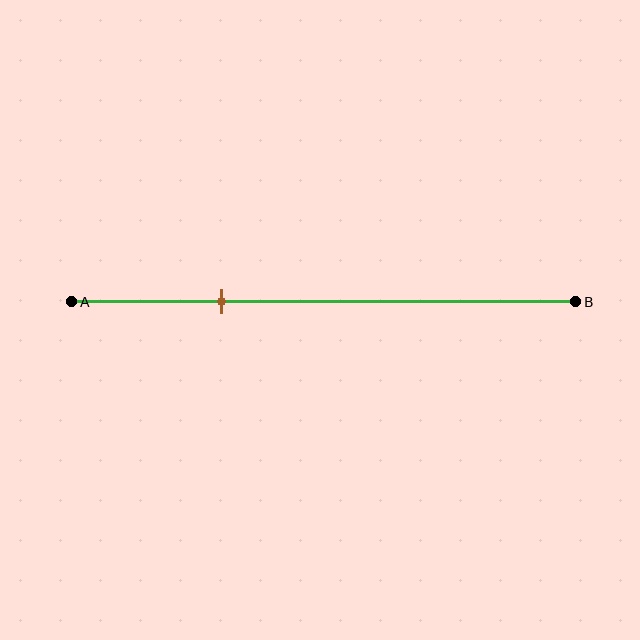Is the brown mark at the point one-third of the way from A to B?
No, the mark is at about 30% from A, not at the 33% one-third point.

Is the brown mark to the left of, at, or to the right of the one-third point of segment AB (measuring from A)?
The brown mark is to the left of the one-third point of segment AB.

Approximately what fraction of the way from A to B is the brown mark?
The brown mark is approximately 30% of the way from A to B.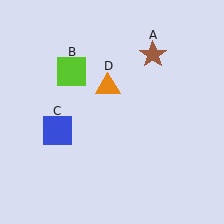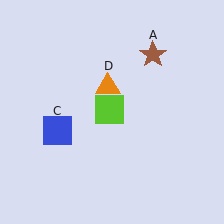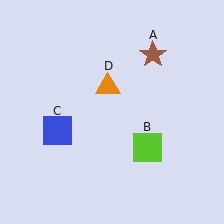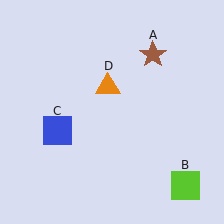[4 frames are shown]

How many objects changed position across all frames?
1 object changed position: lime square (object B).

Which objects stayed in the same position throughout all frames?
Brown star (object A) and blue square (object C) and orange triangle (object D) remained stationary.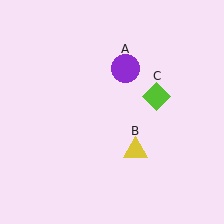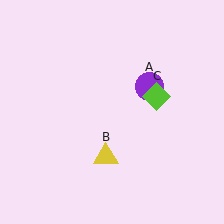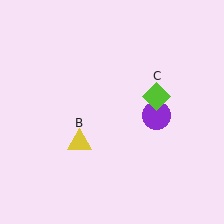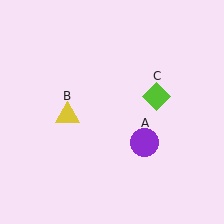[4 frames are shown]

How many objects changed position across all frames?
2 objects changed position: purple circle (object A), yellow triangle (object B).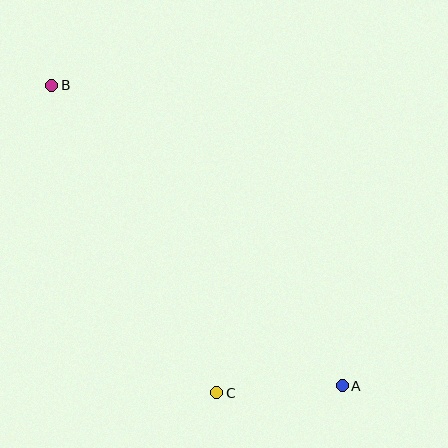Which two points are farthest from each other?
Points A and B are farthest from each other.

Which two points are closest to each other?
Points A and C are closest to each other.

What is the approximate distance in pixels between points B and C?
The distance between B and C is approximately 349 pixels.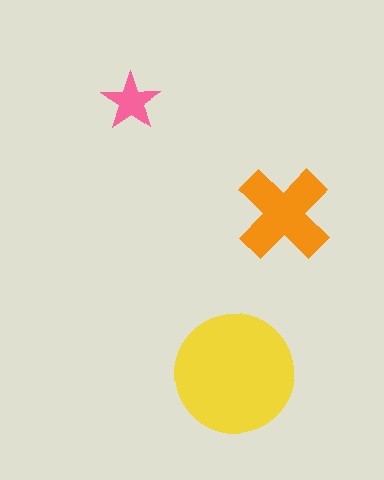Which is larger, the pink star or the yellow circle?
The yellow circle.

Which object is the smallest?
The pink star.